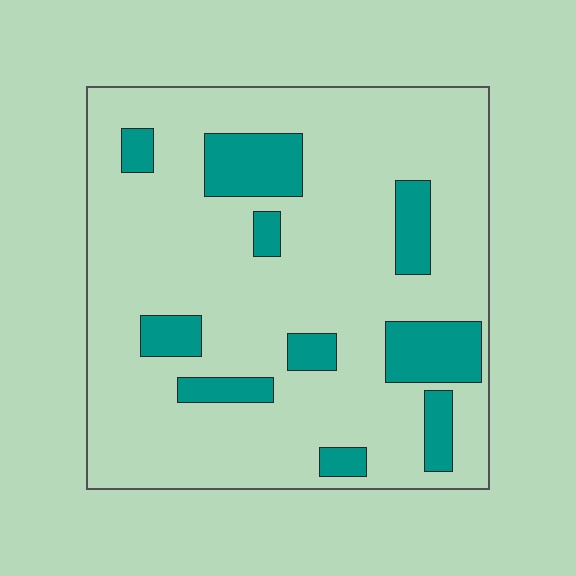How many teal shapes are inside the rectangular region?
10.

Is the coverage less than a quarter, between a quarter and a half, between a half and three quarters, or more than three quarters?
Less than a quarter.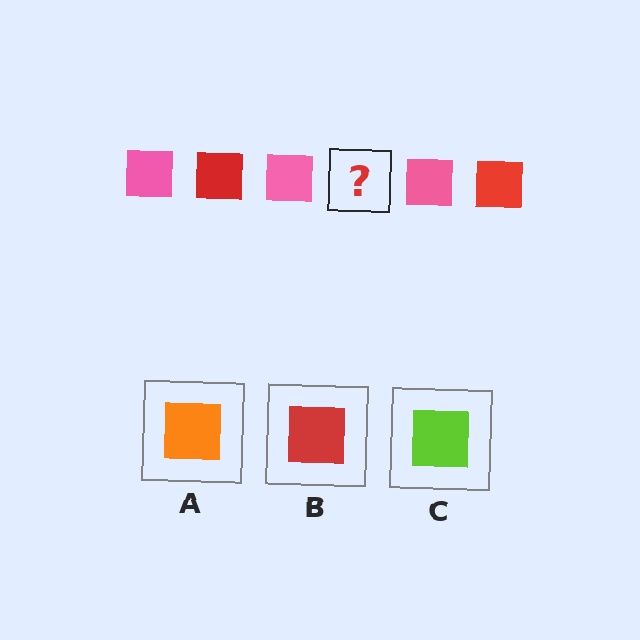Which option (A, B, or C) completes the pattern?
B.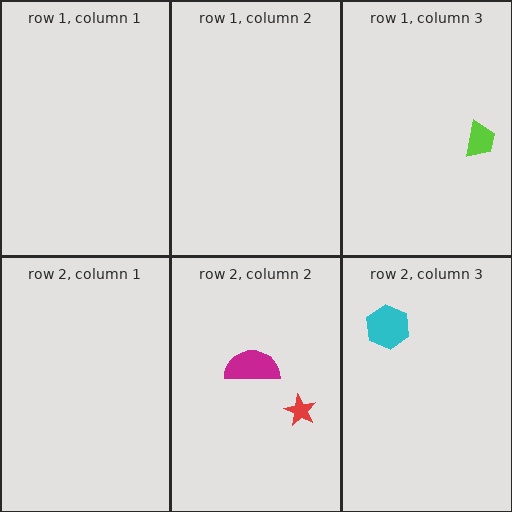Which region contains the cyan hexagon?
The row 2, column 3 region.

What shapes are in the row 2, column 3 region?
The cyan hexagon.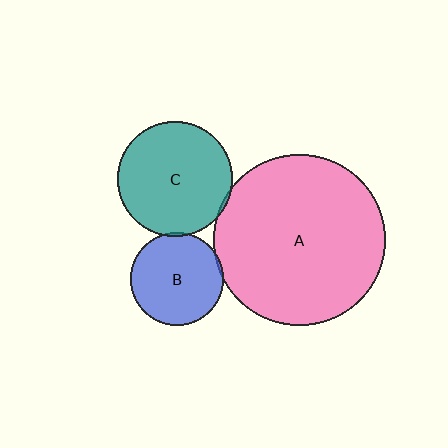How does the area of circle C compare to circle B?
Approximately 1.5 times.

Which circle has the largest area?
Circle A (pink).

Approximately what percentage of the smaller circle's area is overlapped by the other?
Approximately 5%.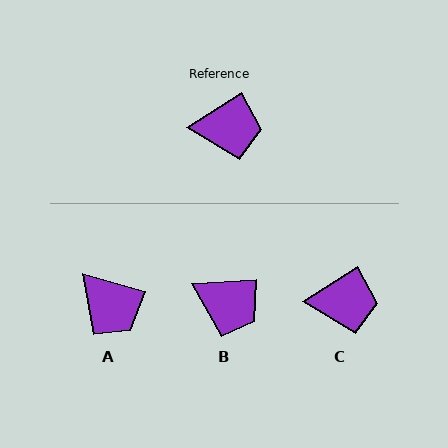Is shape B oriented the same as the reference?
No, it is off by about 29 degrees.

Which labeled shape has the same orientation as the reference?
C.